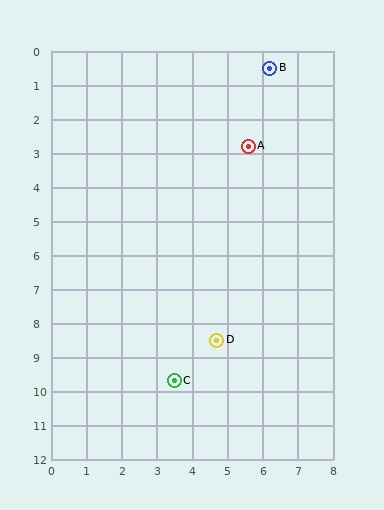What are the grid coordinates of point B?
Point B is at approximately (6.2, 0.5).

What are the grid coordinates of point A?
Point A is at approximately (5.6, 2.8).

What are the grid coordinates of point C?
Point C is at approximately (3.5, 9.7).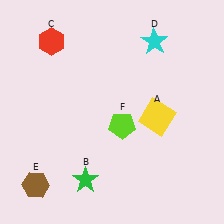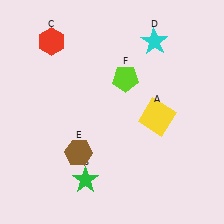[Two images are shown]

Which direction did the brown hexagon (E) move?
The brown hexagon (E) moved right.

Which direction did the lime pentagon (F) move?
The lime pentagon (F) moved up.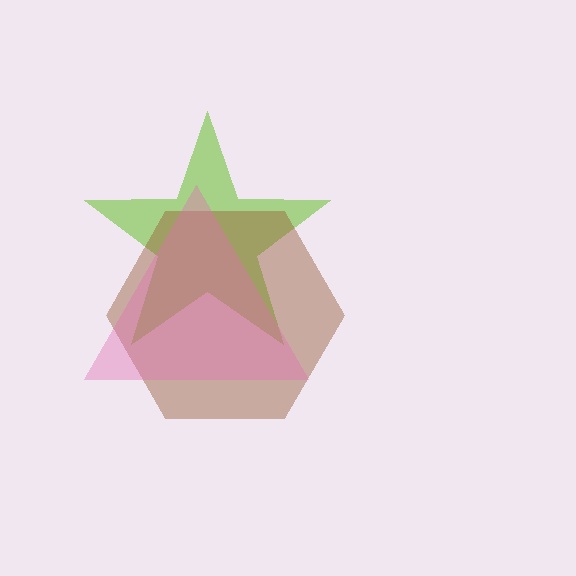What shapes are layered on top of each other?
The layered shapes are: a lime star, a brown hexagon, a pink triangle.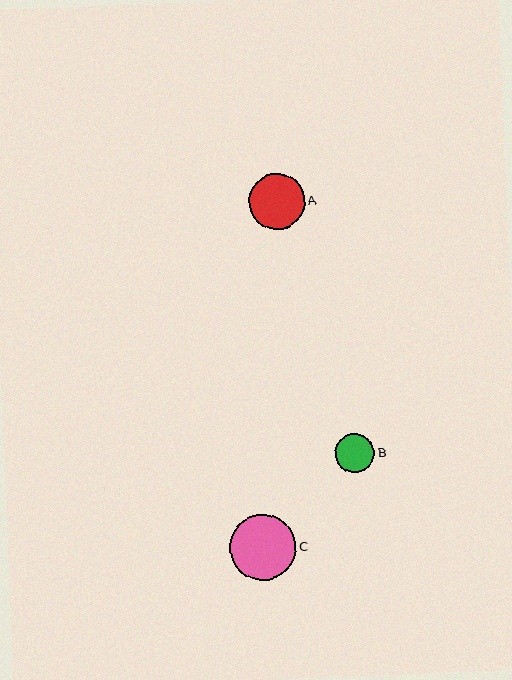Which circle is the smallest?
Circle B is the smallest with a size of approximately 39 pixels.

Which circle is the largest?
Circle C is the largest with a size of approximately 66 pixels.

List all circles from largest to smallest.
From largest to smallest: C, A, B.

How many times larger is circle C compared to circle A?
Circle C is approximately 1.2 times the size of circle A.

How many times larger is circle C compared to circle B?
Circle C is approximately 1.7 times the size of circle B.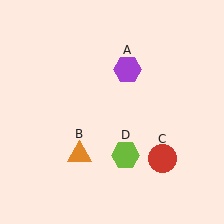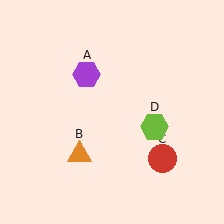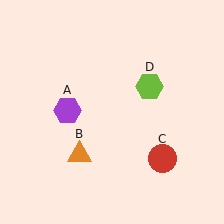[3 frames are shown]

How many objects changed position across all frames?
2 objects changed position: purple hexagon (object A), lime hexagon (object D).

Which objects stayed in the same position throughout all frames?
Orange triangle (object B) and red circle (object C) remained stationary.